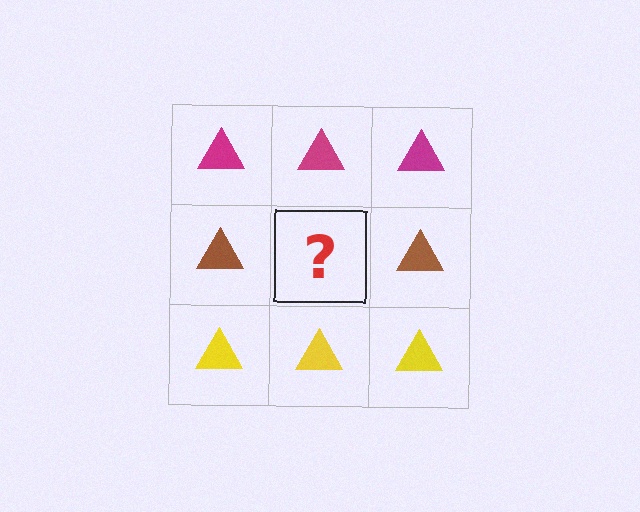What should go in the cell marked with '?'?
The missing cell should contain a brown triangle.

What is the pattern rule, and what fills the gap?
The rule is that each row has a consistent color. The gap should be filled with a brown triangle.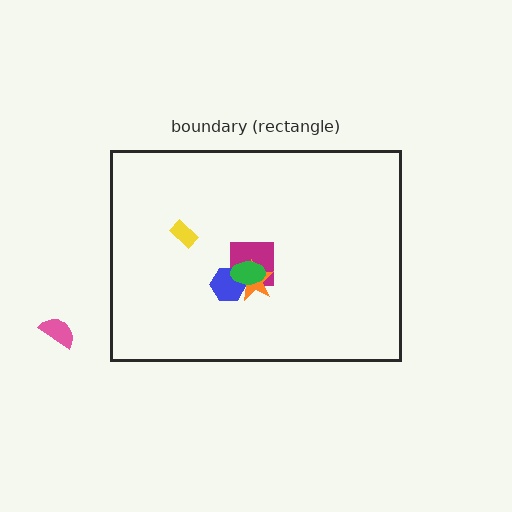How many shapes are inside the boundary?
5 inside, 1 outside.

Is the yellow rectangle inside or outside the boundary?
Inside.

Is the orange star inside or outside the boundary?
Inside.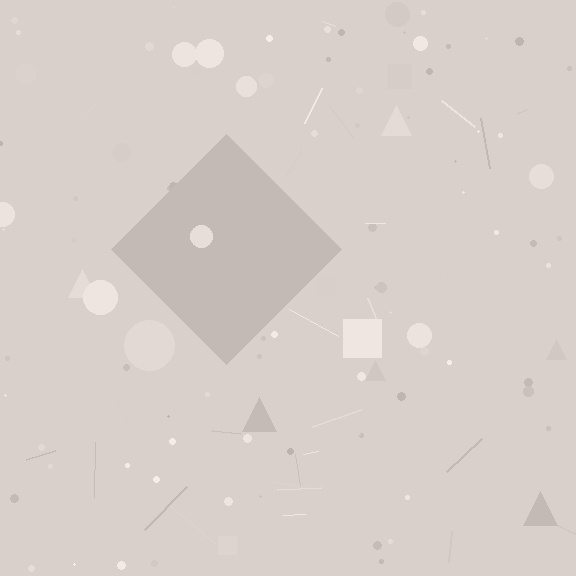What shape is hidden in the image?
A diamond is hidden in the image.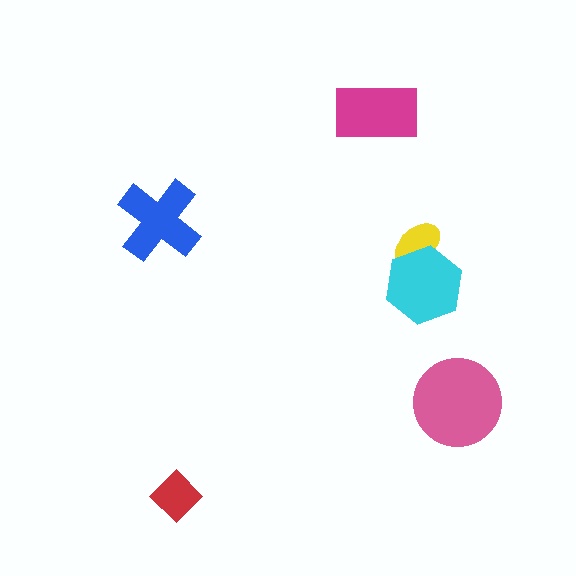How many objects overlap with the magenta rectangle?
0 objects overlap with the magenta rectangle.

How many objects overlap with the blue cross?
0 objects overlap with the blue cross.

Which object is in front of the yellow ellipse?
The cyan hexagon is in front of the yellow ellipse.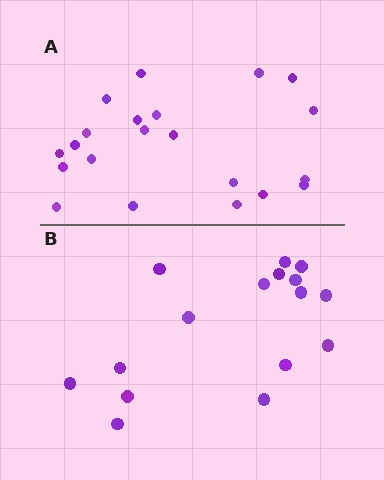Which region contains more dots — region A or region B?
Region A (the top region) has more dots.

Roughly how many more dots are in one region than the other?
Region A has about 5 more dots than region B.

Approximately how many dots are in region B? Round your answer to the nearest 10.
About 20 dots. (The exact count is 16, which rounds to 20.)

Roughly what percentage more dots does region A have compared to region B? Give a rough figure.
About 30% more.